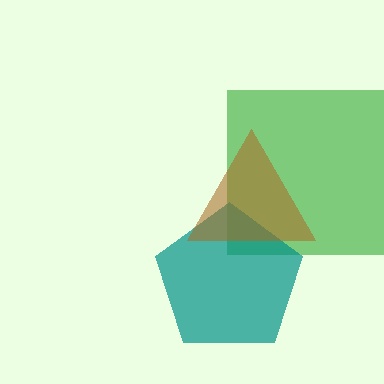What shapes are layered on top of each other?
The layered shapes are: a green square, a teal pentagon, a brown triangle.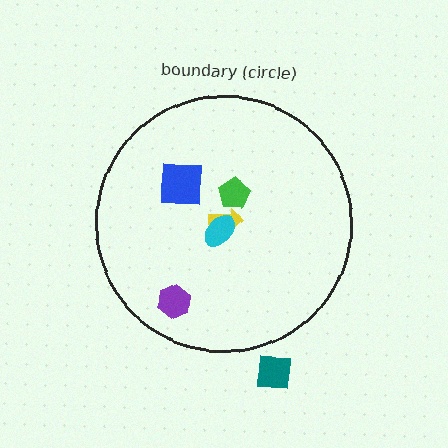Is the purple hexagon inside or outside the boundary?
Inside.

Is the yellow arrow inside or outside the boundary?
Inside.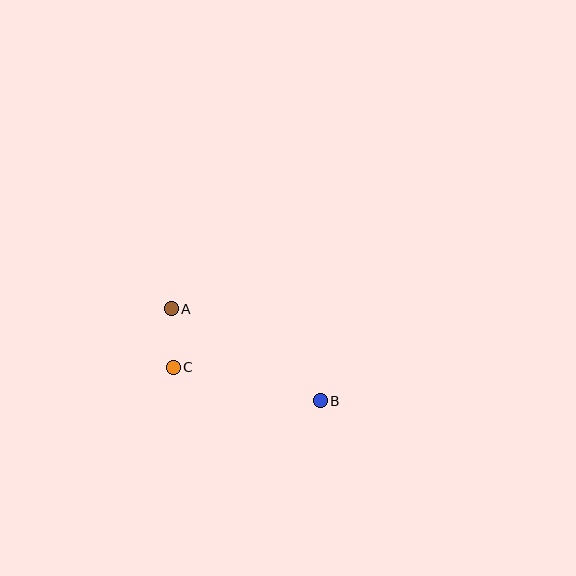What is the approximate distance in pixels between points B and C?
The distance between B and C is approximately 151 pixels.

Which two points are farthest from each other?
Points A and B are farthest from each other.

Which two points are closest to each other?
Points A and C are closest to each other.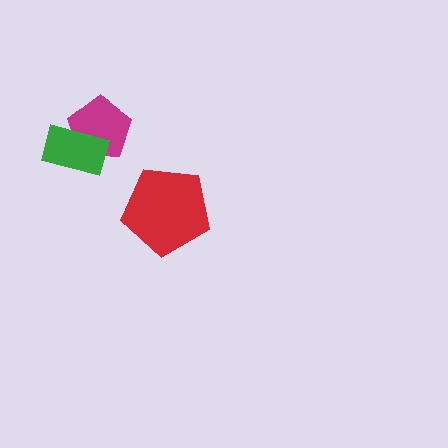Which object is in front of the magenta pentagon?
The green rectangle is in front of the magenta pentagon.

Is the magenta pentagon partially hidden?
Yes, it is partially covered by another shape.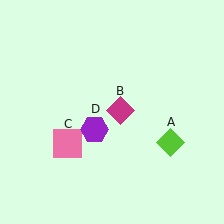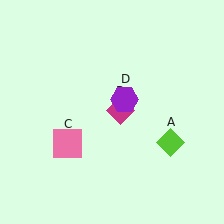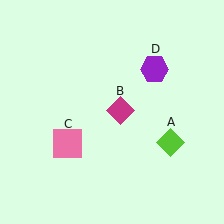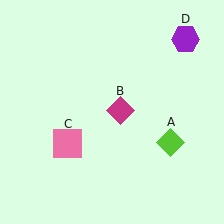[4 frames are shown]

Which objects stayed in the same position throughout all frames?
Lime diamond (object A) and magenta diamond (object B) and pink square (object C) remained stationary.